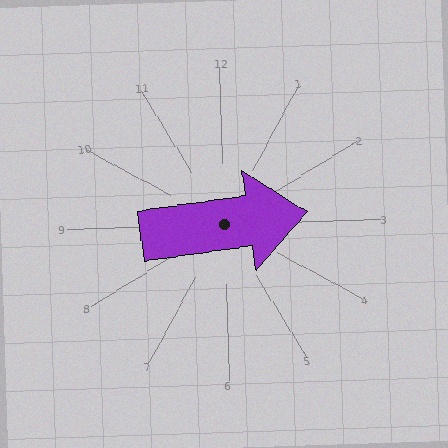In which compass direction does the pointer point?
East.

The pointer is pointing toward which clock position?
Roughly 3 o'clock.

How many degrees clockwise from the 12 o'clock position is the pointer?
Approximately 83 degrees.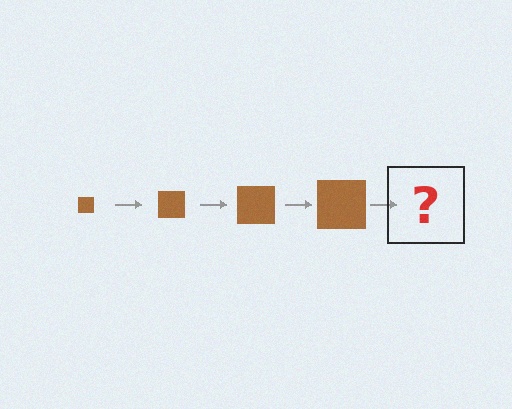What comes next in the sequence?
The next element should be a brown square, larger than the previous one.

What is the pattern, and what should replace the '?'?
The pattern is that the square gets progressively larger each step. The '?' should be a brown square, larger than the previous one.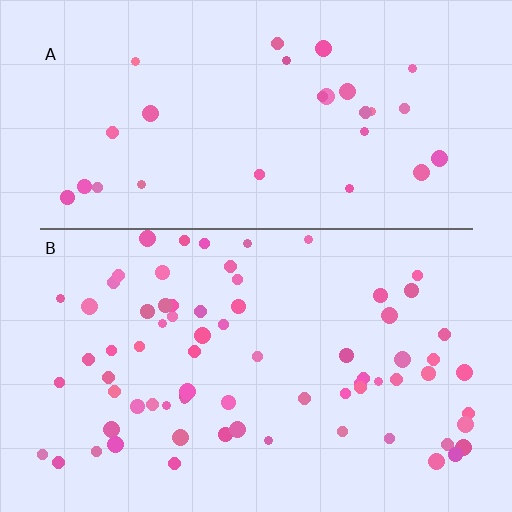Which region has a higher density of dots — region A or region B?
B (the bottom).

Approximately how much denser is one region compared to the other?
Approximately 2.5× — region B over region A.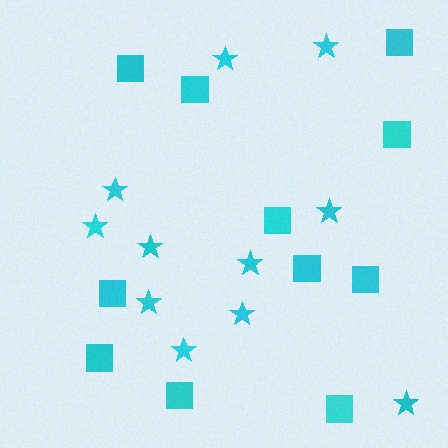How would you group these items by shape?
There are 2 groups: one group of stars (11) and one group of squares (11).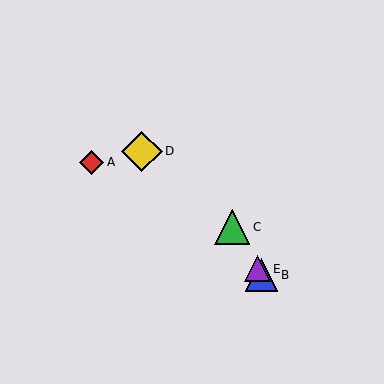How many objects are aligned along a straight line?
3 objects (B, C, E) are aligned along a straight line.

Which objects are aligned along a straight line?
Objects B, C, E are aligned along a straight line.